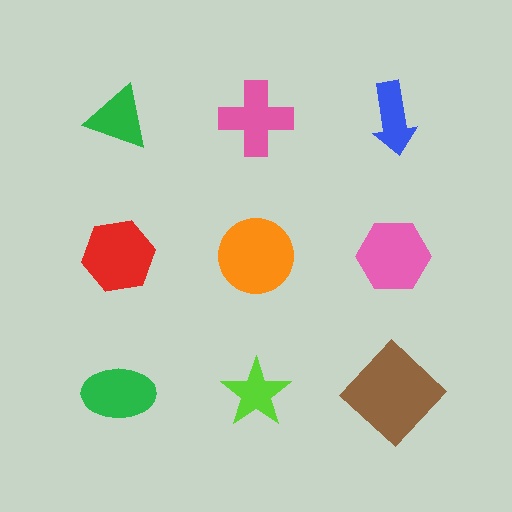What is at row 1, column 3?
A blue arrow.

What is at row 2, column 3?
A pink hexagon.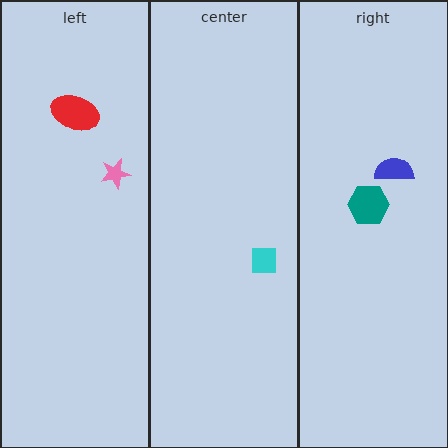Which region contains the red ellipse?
The left region.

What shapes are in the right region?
The blue semicircle, the teal hexagon.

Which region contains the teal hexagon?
The right region.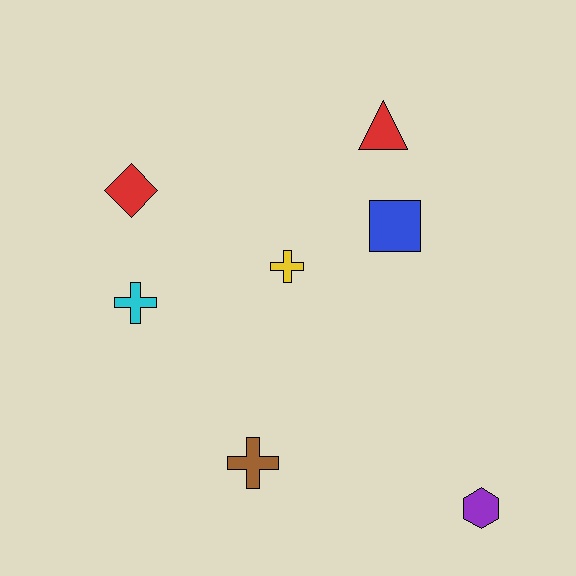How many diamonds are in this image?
There is 1 diamond.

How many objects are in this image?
There are 7 objects.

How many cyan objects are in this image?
There is 1 cyan object.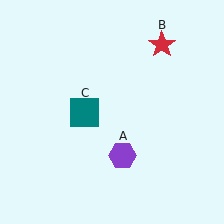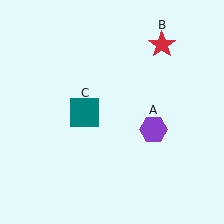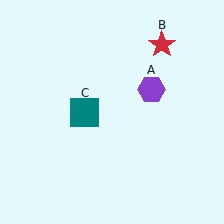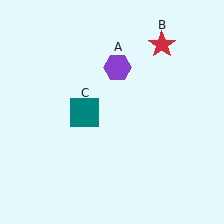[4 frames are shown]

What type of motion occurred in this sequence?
The purple hexagon (object A) rotated counterclockwise around the center of the scene.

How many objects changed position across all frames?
1 object changed position: purple hexagon (object A).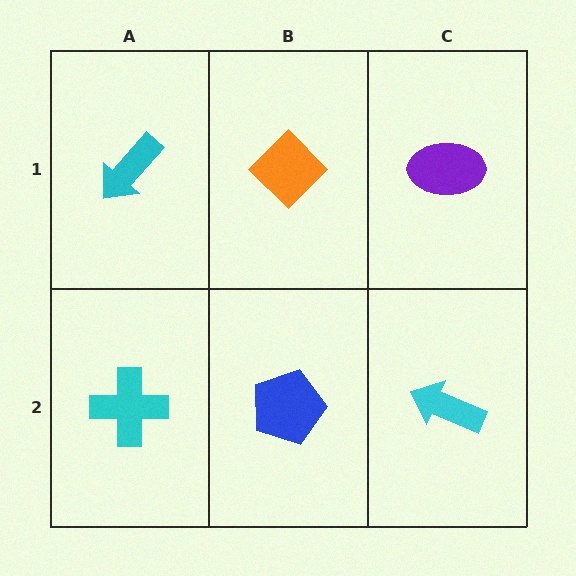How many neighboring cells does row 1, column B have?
3.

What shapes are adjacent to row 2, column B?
An orange diamond (row 1, column B), a cyan cross (row 2, column A), a cyan arrow (row 2, column C).